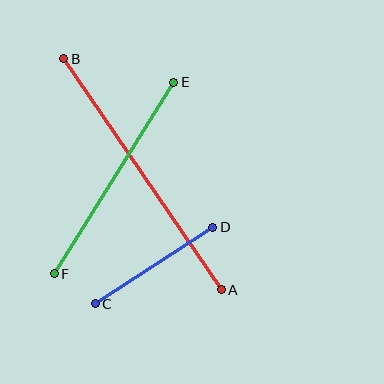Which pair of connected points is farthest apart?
Points A and B are farthest apart.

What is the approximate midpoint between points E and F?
The midpoint is at approximately (114, 178) pixels.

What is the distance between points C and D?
The distance is approximately 140 pixels.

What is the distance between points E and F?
The distance is approximately 225 pixels.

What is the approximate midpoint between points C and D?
The midpoint is at approximately (154, 265) pixels.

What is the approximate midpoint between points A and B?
The midpoint is at approximately (142, 174) pixels.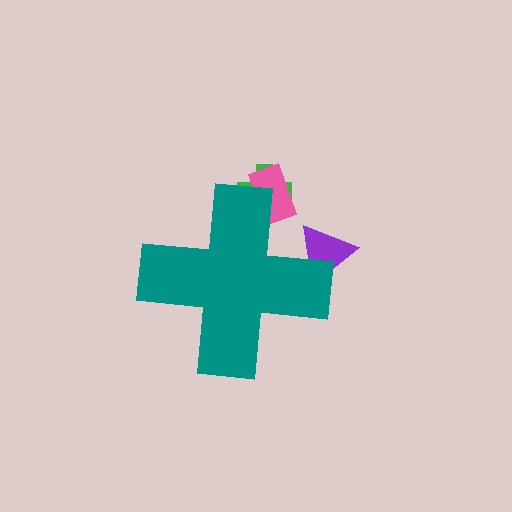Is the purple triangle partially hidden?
Yes, the purple triangle is partially hidden behind the teal cross.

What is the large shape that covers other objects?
A teal cross.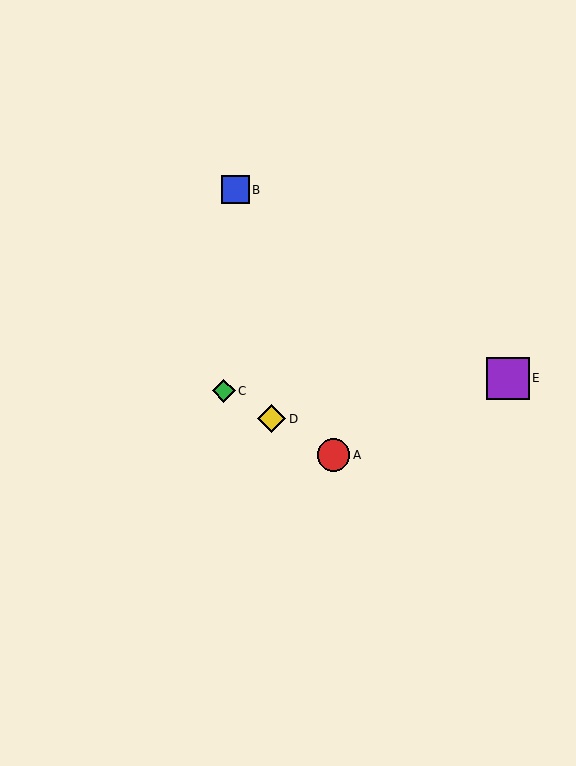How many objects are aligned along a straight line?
3 objects (A, C, D) are aligned along a straight line.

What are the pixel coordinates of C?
Object C is at (224, 391).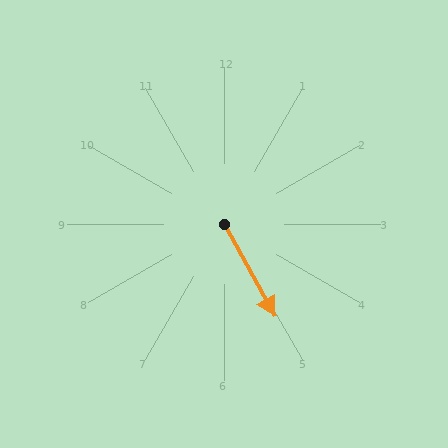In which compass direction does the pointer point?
Southeast.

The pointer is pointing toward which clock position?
Roughly 5 o'clock.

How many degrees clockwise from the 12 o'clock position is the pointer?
Approximately 151 degrees.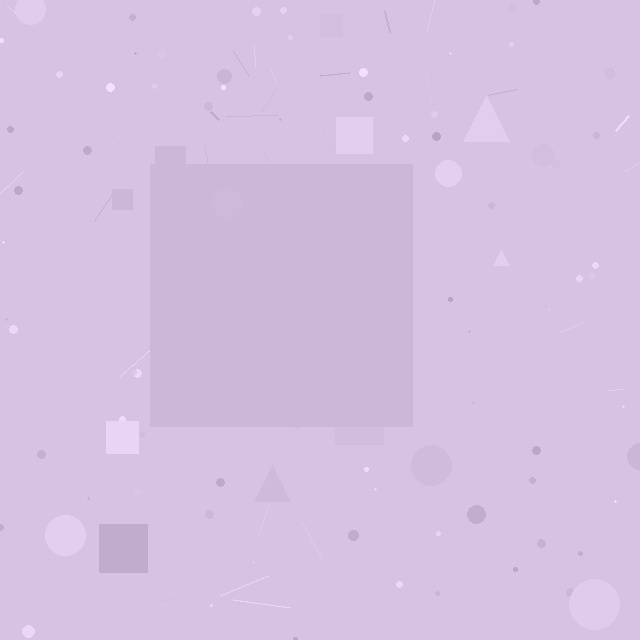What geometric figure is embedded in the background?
A square is embedded in the background.